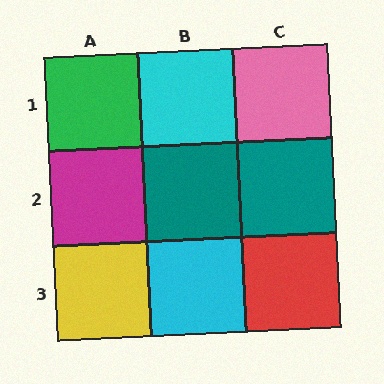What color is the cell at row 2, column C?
Teal.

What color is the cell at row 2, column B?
Teal.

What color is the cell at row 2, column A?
Magenta.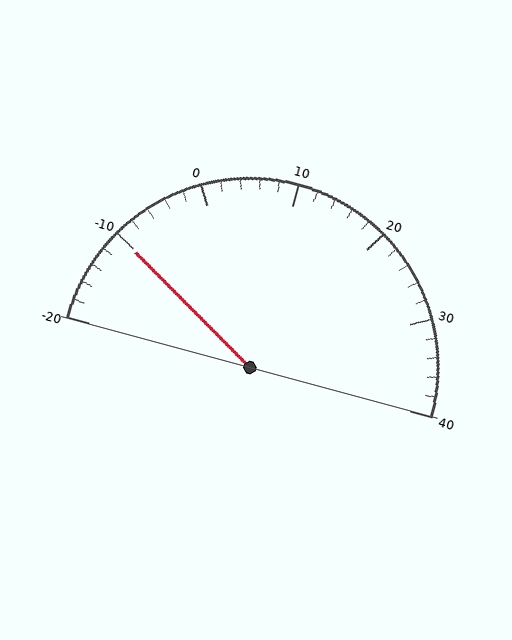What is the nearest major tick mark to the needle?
The nearest major tick mark is -10.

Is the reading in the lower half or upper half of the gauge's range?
The reading is in the lower half of the range (-20 to 40).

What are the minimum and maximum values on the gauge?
The gauge ranges from -20 to 40.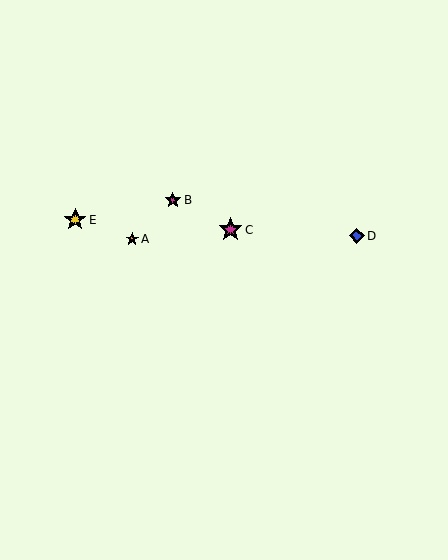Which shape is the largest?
The magenta star (labeled C) is the largest.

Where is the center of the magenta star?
The center of the magenta star is at (231, 230).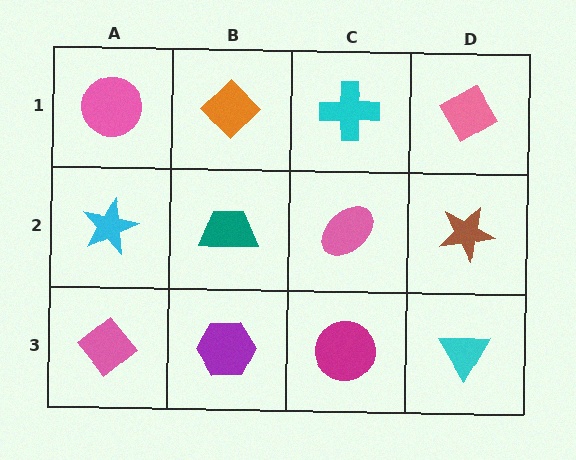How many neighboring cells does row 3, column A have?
2.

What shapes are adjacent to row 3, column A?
A cyan star (row 2, column A), a purple hexagon (row 3, column B).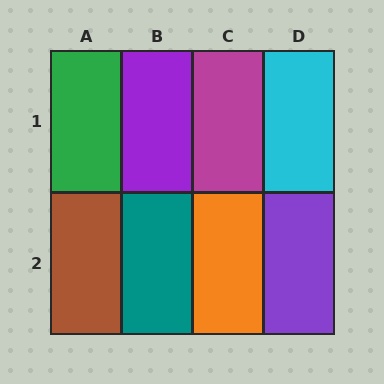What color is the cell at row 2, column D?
Purple.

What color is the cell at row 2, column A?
Brown.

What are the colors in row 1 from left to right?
Green, purple, magenta, cyan.